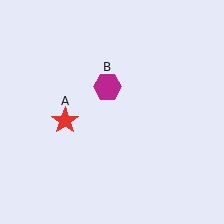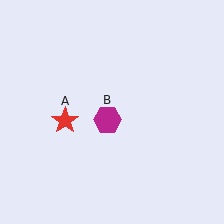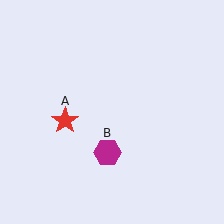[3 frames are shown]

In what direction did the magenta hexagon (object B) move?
The magenta hexagon (object B) moved down.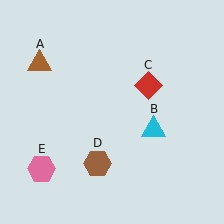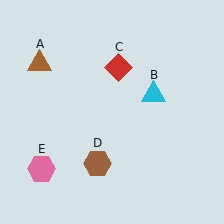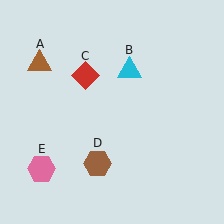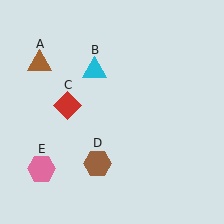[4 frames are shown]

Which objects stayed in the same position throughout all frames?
Brown triangle (object A) and brown hexagon (object D) and pink hexagon (object E) remained stationary.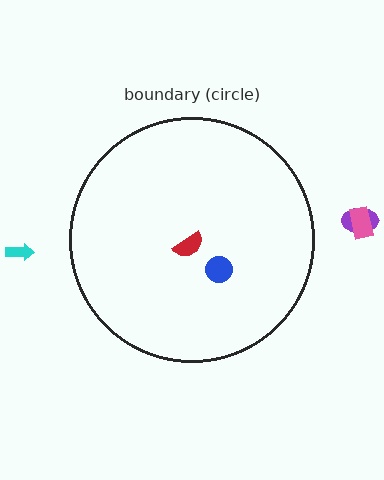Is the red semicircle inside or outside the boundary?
Inside.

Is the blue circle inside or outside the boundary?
Inside.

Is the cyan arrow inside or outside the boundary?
Outside.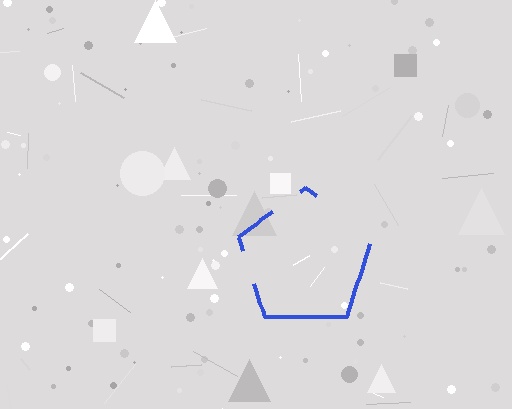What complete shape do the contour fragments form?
The contour fragments form a pentagon.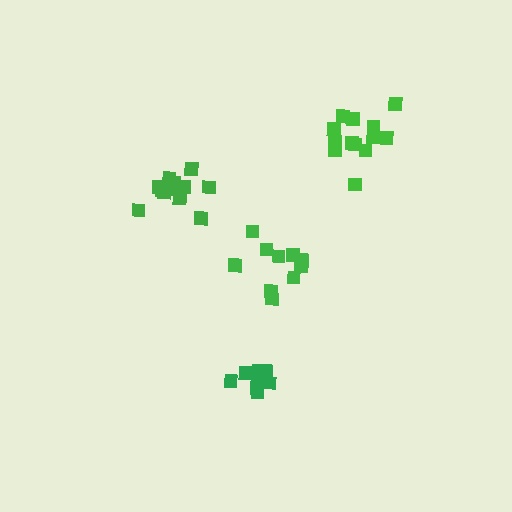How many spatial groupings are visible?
There are 4 spatial groupings.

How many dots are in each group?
Group 1: 8 dots, Group 2: 10 dots, Group 3: 14 dots, Group 4: 14 dots (46 total).